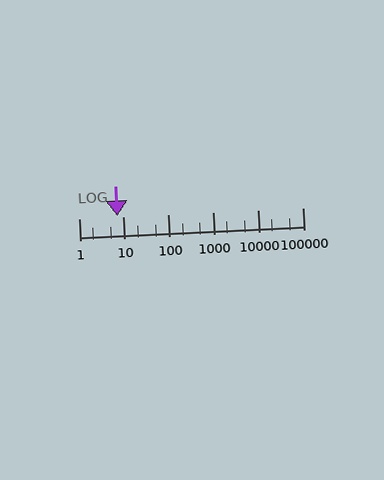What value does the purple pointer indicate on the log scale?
The pointer indicates approximately 7.3.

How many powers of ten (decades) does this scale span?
The scale spans 5 decades, from 1 to 100000.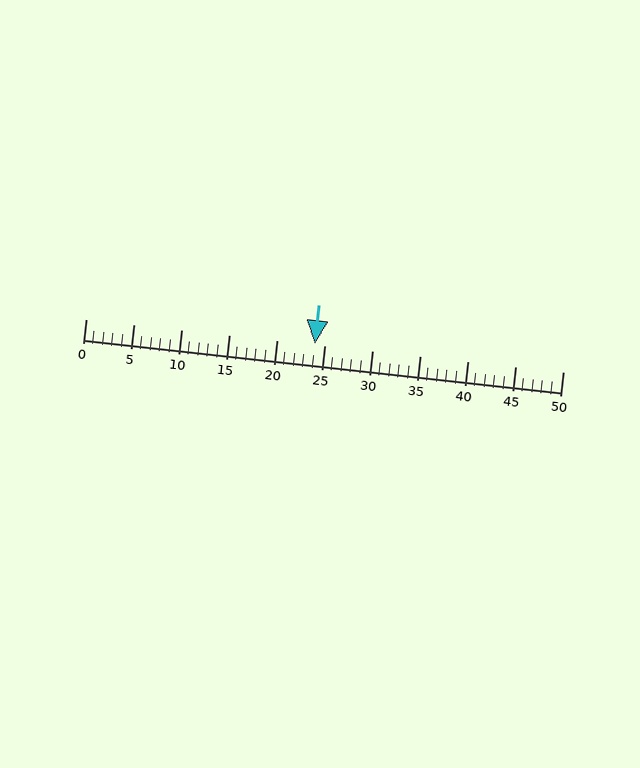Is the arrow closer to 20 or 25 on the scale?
The arrow is closer to 25.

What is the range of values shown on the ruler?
The ruler shows values from 0 to 50.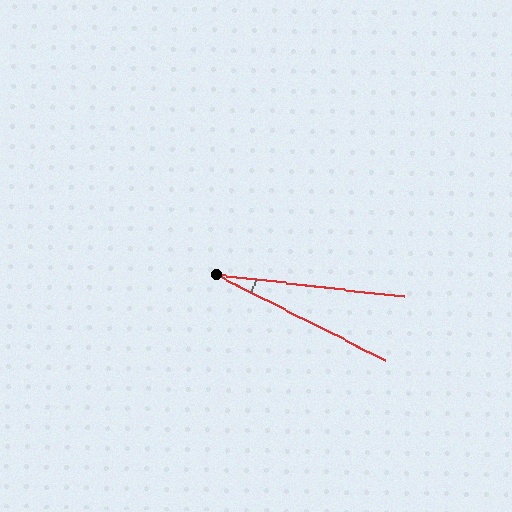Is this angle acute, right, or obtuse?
It is acute.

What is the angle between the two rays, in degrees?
Approximately 20 degrees.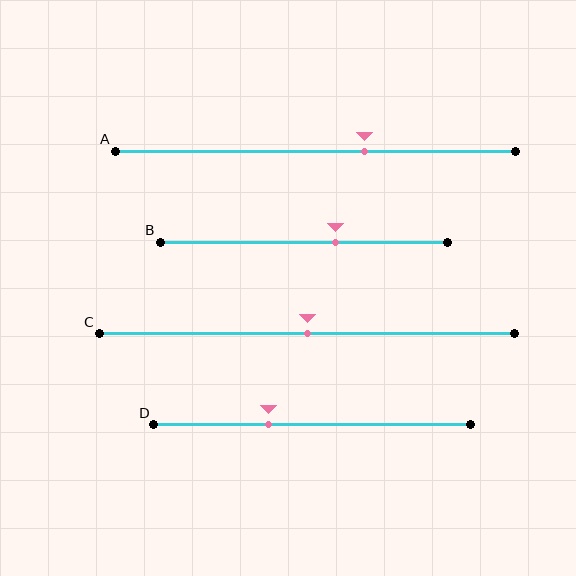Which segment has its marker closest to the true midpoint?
Segment C has its marker closest to the true midpoint.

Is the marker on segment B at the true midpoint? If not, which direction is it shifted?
No, the marker on segment B is shifted to the right by about 11% of the segment length.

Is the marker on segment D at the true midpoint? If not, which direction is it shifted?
No, the marker on segment D is shifted to the left by about 14% of the segment length.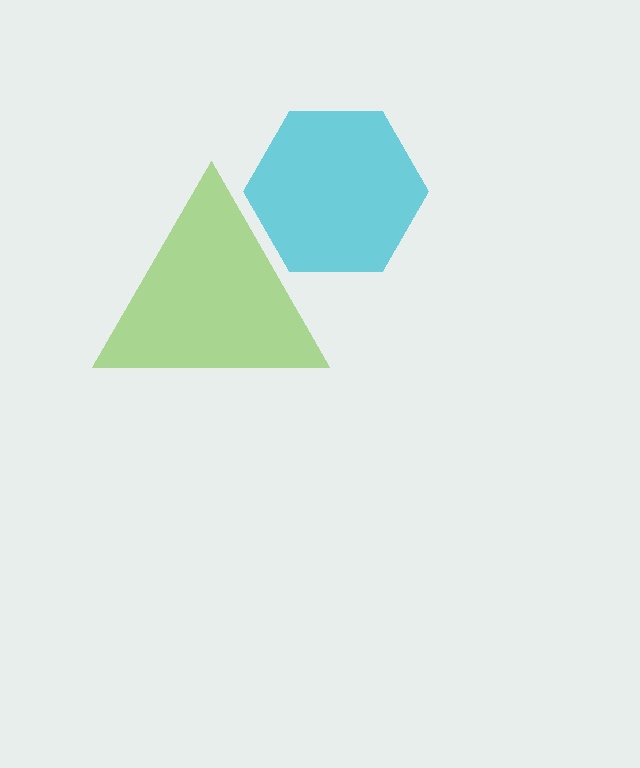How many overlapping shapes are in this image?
There are 2 overlapping shapes in the image.